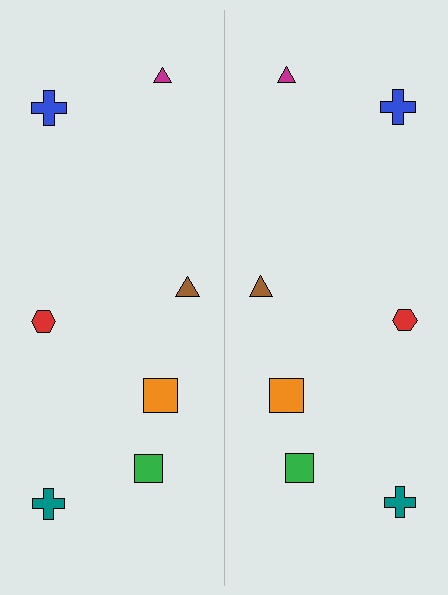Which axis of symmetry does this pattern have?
The pattern has a vertical axis of symmetry running through the center of the image.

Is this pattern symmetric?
Yes, this pattern has bilateral (reflection) symmetry.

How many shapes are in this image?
There are 14 shapes in this image.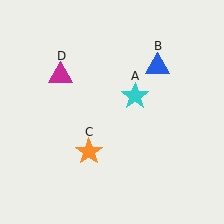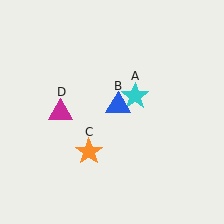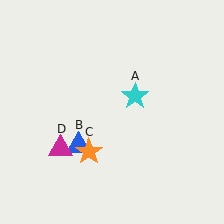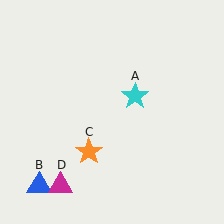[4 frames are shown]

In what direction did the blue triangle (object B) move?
The blue triangle (object B) moved down and to the left.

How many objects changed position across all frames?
2 objects changed position: blue triangle (object B), magenta triangle (object D).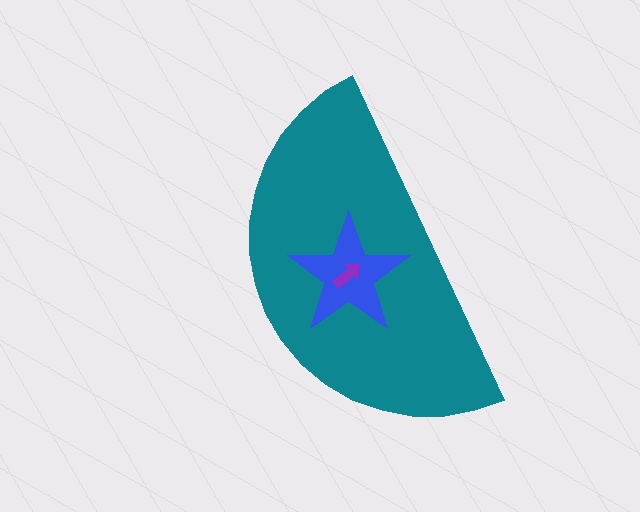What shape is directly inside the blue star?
The purple arrow.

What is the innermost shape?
The purple arrow.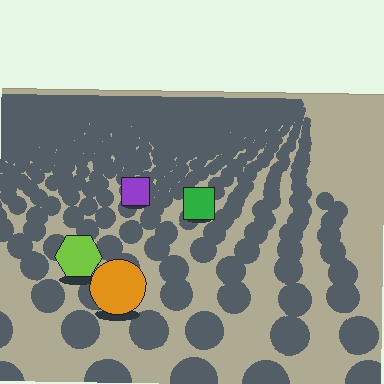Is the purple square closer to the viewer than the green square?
No. The green square is closer — you can tell from the texture gradient: the ground texture is coarser near it.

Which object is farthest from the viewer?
The purple square is farthest from the viewer. It appears smaller and the ground texture around it is denser.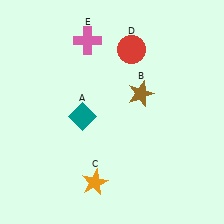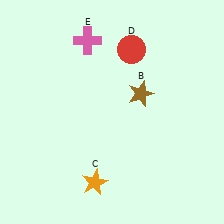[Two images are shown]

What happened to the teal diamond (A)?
The teal diamond (A) was removed in Image 2. It was in the bottom-left area of Image 1.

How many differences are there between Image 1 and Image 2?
There is 1 difference between the two images.